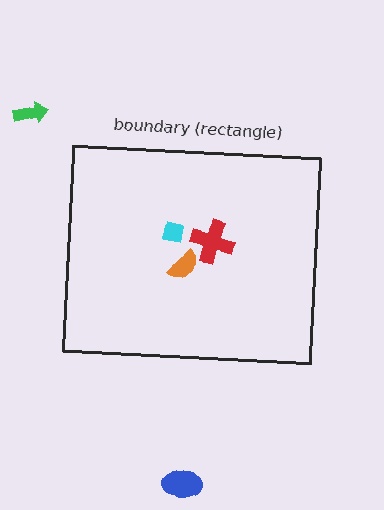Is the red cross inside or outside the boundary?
Inside.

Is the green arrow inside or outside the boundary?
Outside.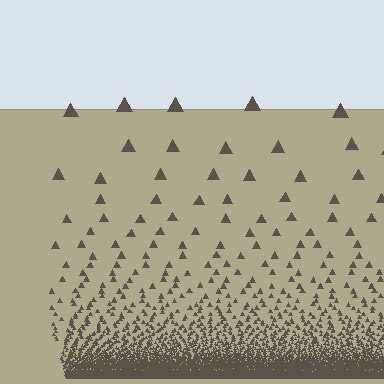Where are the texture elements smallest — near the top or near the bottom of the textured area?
Near the bottom.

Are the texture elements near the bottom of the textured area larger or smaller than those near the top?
Smaller. The gradient is inverted — elements near the bottom are smaller and denser.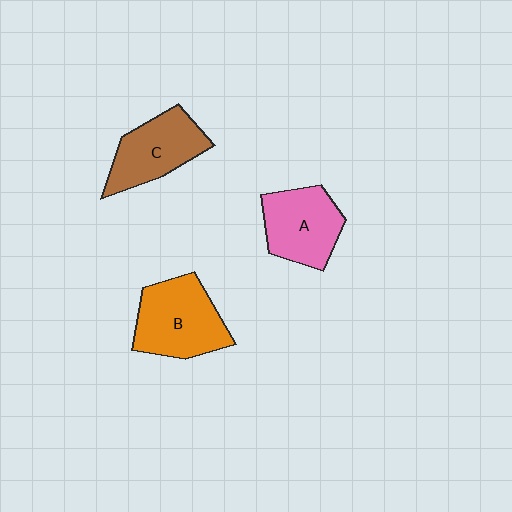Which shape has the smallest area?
Shape C (brown).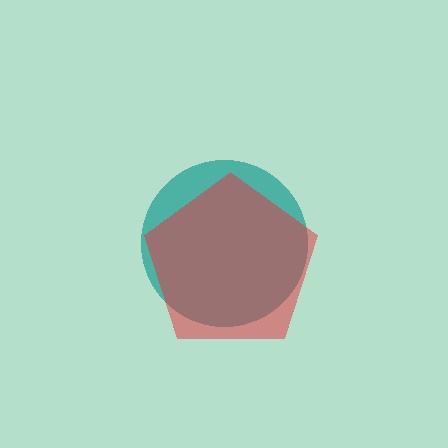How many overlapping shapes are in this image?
There are 2 overlapping shapes in the image.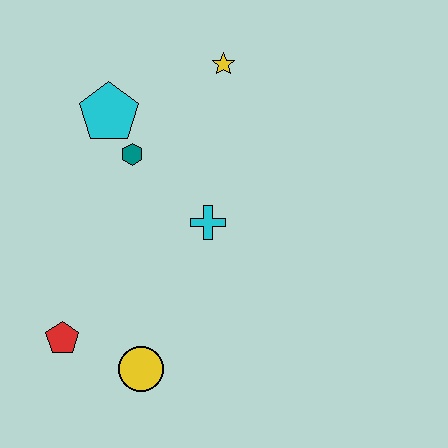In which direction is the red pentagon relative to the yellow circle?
The red pentagon is to the left of the yellow circle.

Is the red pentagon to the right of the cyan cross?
No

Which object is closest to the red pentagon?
The yellow circle is closest to the red pentagon.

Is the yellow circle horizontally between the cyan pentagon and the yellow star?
Yes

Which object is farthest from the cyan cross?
The red pentagon is farthest from the cyan cross.